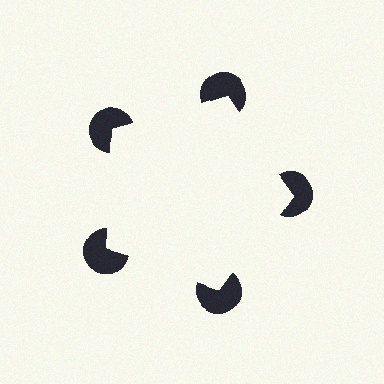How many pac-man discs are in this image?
There are 5 — one at each vertex of the illusory pentagon.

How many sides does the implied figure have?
5 sides.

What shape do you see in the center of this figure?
An illusory pentagon — its edges are inferred from the aligned wedge cuts in the pac-man discs, not physically drawn.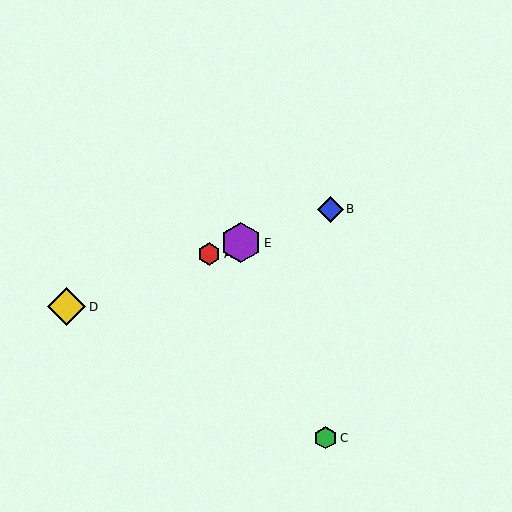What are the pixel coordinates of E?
Object E is at (241, 243).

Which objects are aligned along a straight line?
Objects A, B, D, E are aligned along a straight line.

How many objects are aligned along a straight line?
4 objects (A, B, D, E) are aligned along a straight line.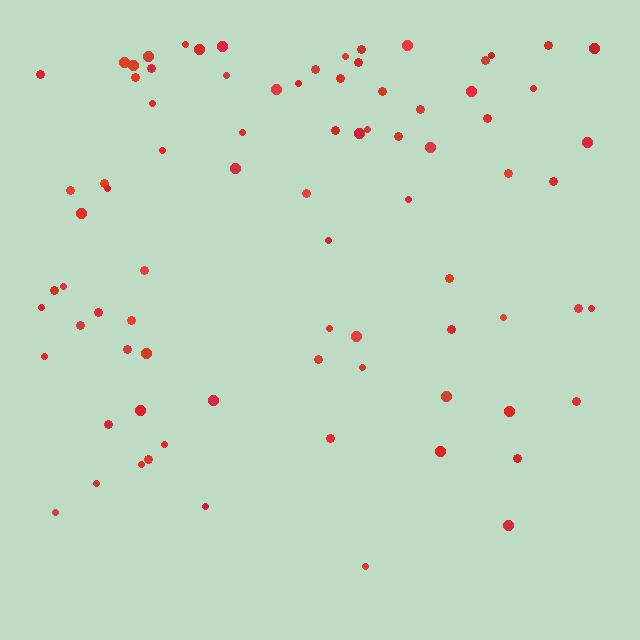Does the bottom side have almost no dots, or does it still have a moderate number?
Still a moderate number, just noticeably fewer than the top.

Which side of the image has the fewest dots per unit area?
The bottom.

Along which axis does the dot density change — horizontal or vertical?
Vertical.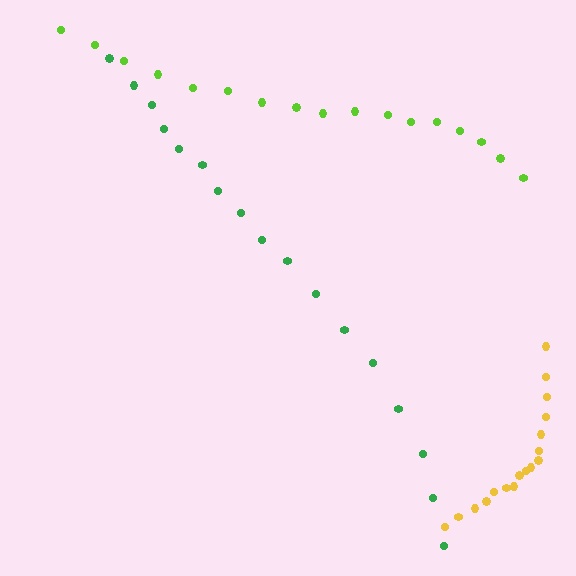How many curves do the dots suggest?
There are 3 distinct paths.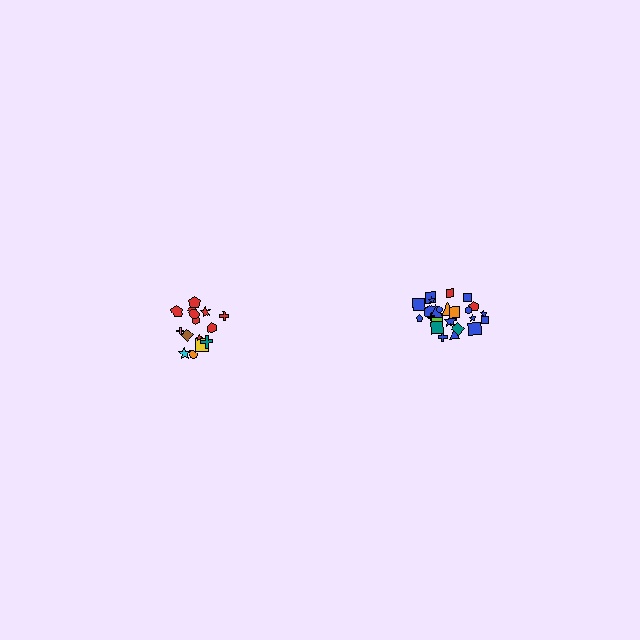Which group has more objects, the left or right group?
The right group.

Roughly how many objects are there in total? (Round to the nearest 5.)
Roughly 40 objects in total.